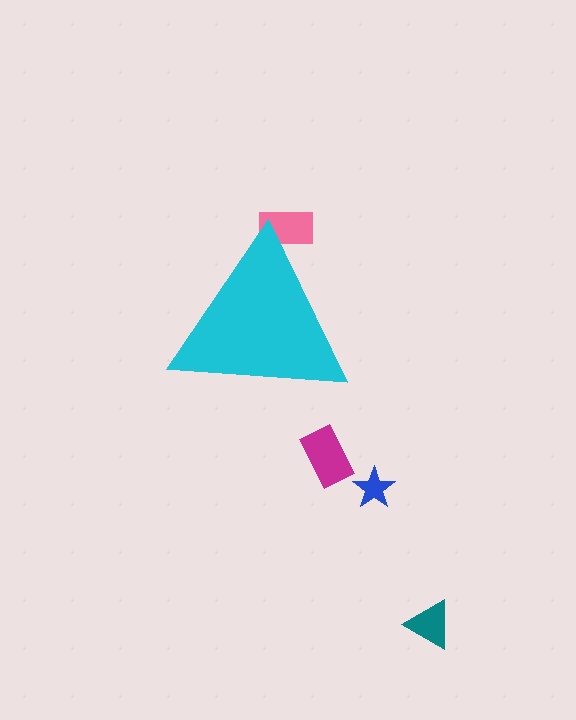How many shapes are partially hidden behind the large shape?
1 shape is partially hidden.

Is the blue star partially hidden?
No, the blue star is fully visible.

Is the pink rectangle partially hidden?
Yes, the pink rectangle is partially hidden behind the cyan triangle.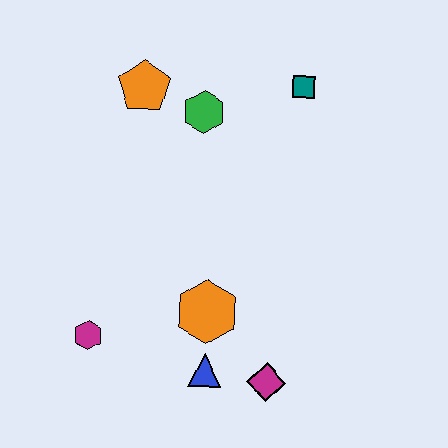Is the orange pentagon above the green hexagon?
Yes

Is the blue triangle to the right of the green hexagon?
Yes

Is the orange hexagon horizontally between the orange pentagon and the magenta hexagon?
No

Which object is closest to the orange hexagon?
The blue triangle is closest to the orange hexagon.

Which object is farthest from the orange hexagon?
The teal square is farthest from the orange hexagon.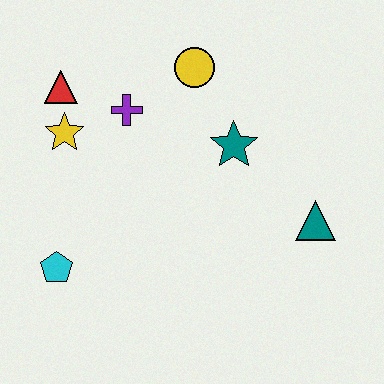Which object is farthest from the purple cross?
The teal triangle is farthest from the purple cross.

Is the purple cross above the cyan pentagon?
Yes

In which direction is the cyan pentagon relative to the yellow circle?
The cyan pentagon is below the yellow circle.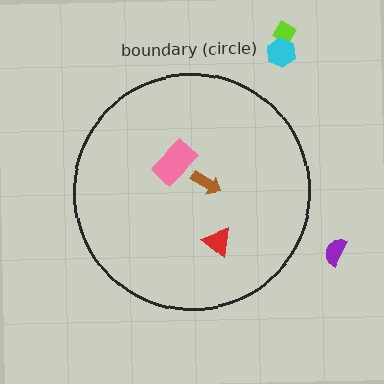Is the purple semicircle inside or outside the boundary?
Outside.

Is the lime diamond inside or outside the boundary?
Outside.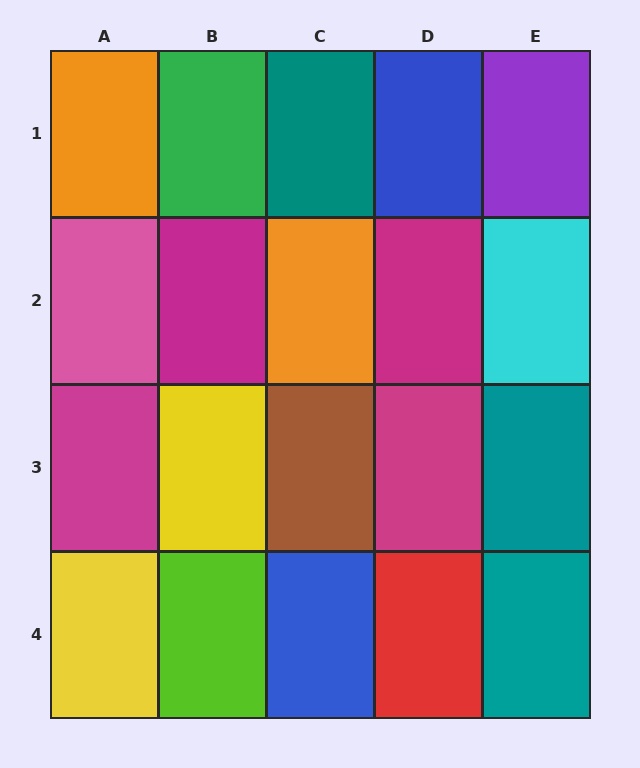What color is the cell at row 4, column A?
Yellow.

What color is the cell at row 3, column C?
Brown.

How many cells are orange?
2 cells are orange.